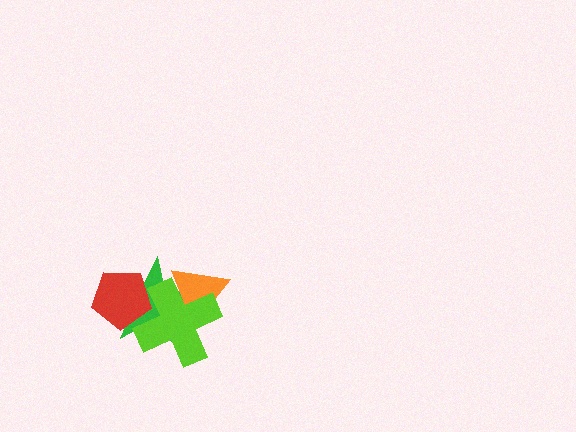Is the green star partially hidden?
Yes, it is partially covered by another shape.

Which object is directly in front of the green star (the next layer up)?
The red pentagon is directly in front of the green star.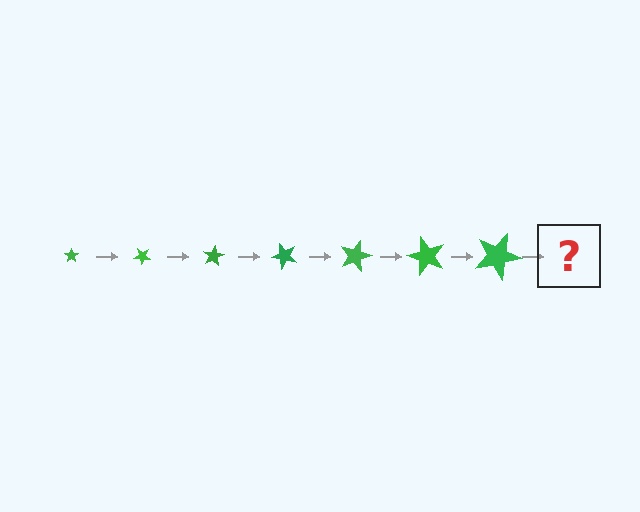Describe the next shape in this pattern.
It should be a star, larger than the previous one and rotated 280 degrees from the start.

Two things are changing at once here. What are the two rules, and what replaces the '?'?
The two rules are that the star grows larger each step and it rotates 40 degrees each step. The '?' should be a star, larger than the previous one and rotated 280 degrees from the start.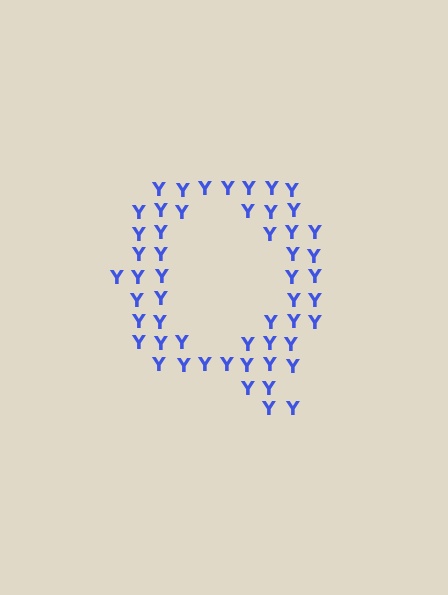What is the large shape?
The large shape is the letter Q.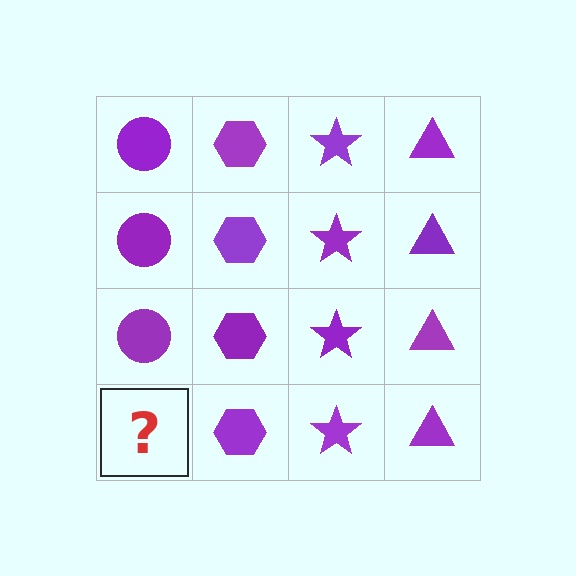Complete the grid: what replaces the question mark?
The question mark should be replaced with a purple circle.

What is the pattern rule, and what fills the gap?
The rule is that each column has a consistent shape. The gap should be filled with a purple circle.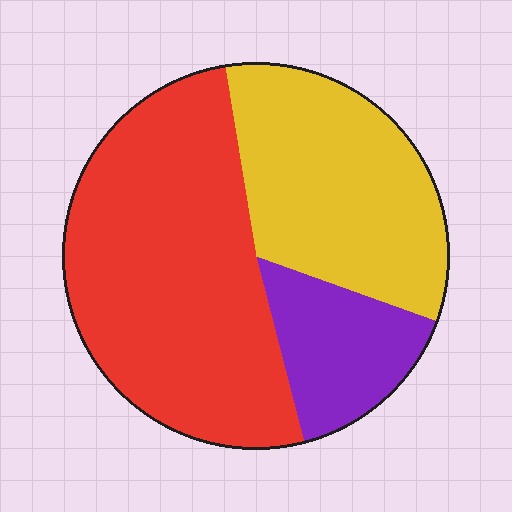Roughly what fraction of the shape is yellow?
Yellow takes up between a sixth and a third of the shape.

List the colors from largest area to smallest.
From largest to smallest: red, yellow, purple.